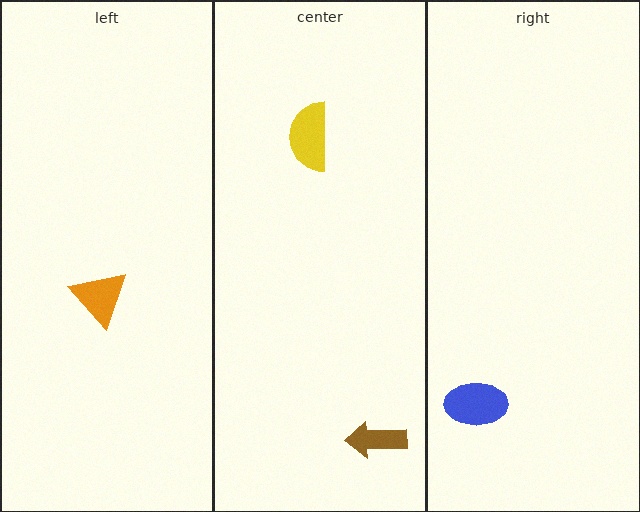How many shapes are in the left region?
1.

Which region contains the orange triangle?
The left region.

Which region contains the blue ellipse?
The right region.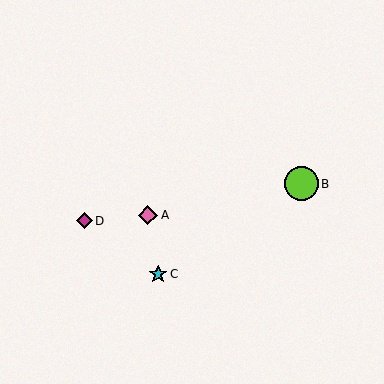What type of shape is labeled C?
Shape C is a cyan star.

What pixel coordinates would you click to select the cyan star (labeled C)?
Click at (158, 274) to select the cyan star C.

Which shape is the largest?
The lime circle (labeled B) is the largest.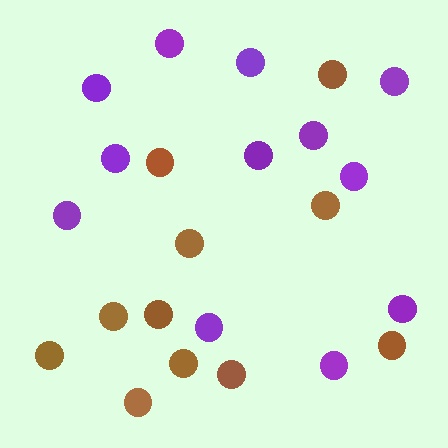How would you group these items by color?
There are 2 groups: one group of brown circles (11) and one group of purple circles (12).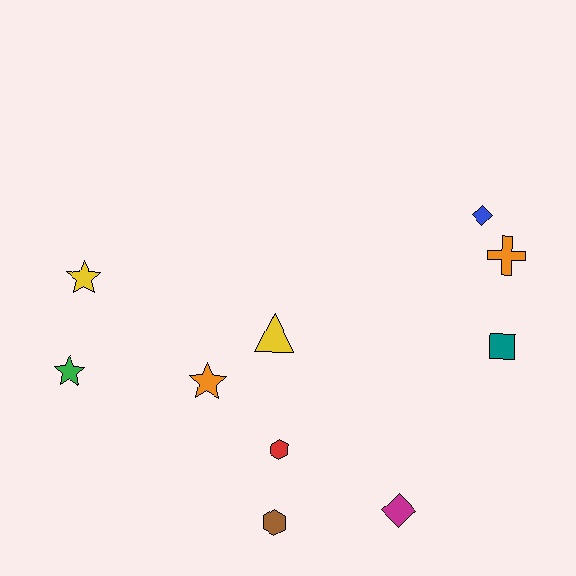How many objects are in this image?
There are 10 objects.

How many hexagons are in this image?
There are 2 hexagons.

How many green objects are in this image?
There is 1 green object.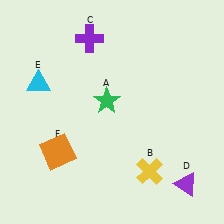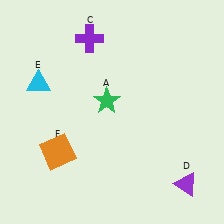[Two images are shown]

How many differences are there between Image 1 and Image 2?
There is 1 difference between the two images.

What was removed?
The yellow cross (B) was removed in Image 2.